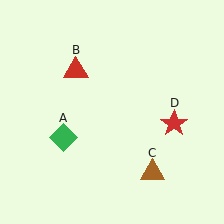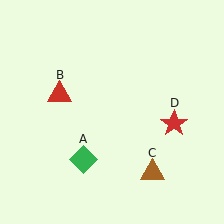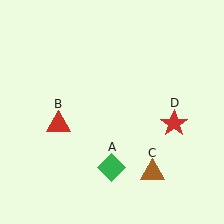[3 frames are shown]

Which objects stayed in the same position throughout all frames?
Brown triangle (object C) and red star (object D) remained stationary.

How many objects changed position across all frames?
2 objects changed position: green diamond (object A), red triangle (object B).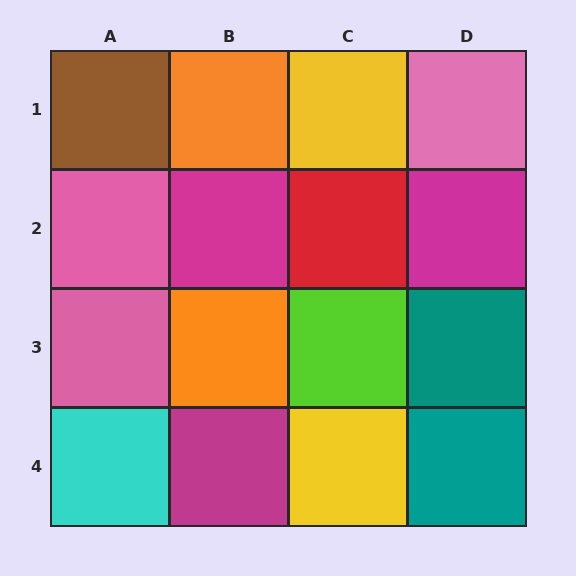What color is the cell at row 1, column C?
Yellow.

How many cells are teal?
2 cells are teal.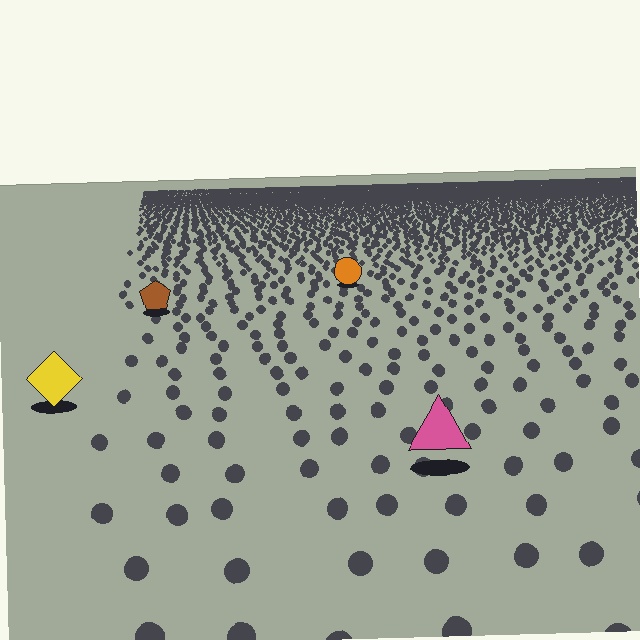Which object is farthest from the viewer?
The orange circle is farthest from the viewer. It appears smaller and the ground texture around it is denser.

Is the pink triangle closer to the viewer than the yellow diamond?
Yes. The pink triangle is closer — you can tell from the texture gradient: the ground texture is coarser near it.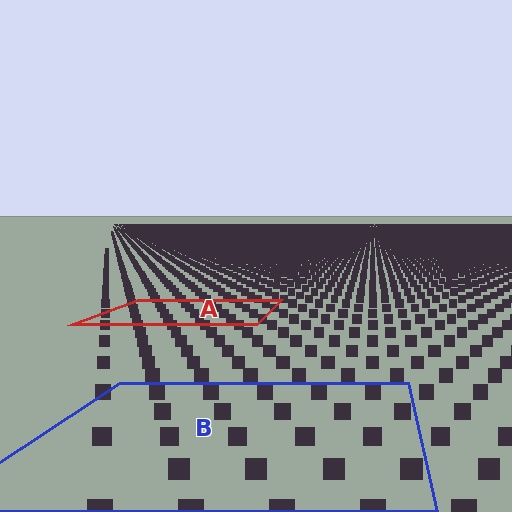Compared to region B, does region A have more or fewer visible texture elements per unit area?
Region A has more texture elements per unit area — they are packed more densely because it is farther away.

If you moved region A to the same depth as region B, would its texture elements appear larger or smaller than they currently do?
They would appear larger. At a closer depth, the same texture elements are projected at a bigger on-screen size.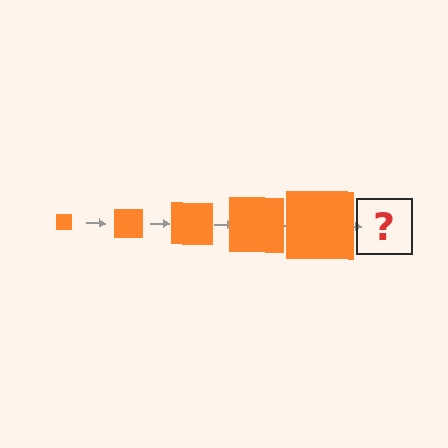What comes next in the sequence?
The next element should be an orange square, larger than the previous one.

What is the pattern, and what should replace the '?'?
The pattern is that the square gets progressively larger each step. The '?' should be an orange square, larger than the previous one.